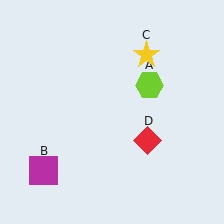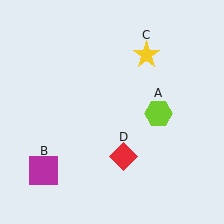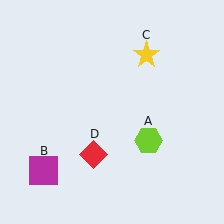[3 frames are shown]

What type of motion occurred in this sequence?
The lime hexagon (object A), red diamond (object D) rotated clockwise around the center of the scene.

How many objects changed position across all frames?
2 objects changed position: lime hexagon (object A), red diamond (object D).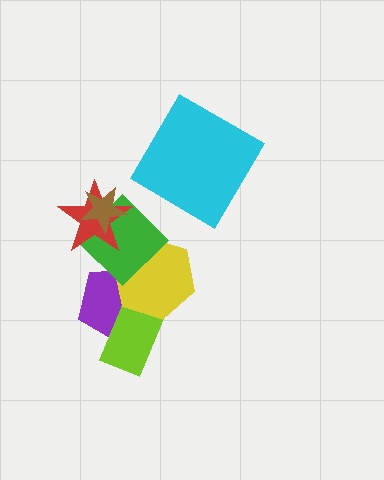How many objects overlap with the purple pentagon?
3 objects overlap with the purple pentagon.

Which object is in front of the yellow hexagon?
The green diamond is in front of the yellow hexagon.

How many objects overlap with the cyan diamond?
0 objects overlap with the cyan diamond.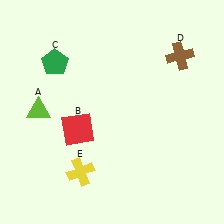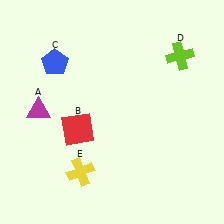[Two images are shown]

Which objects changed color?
A changed from lime to magenta. C changed from green to blue. D changed from brown to lime.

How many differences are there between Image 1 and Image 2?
There are 3 differences between the two images.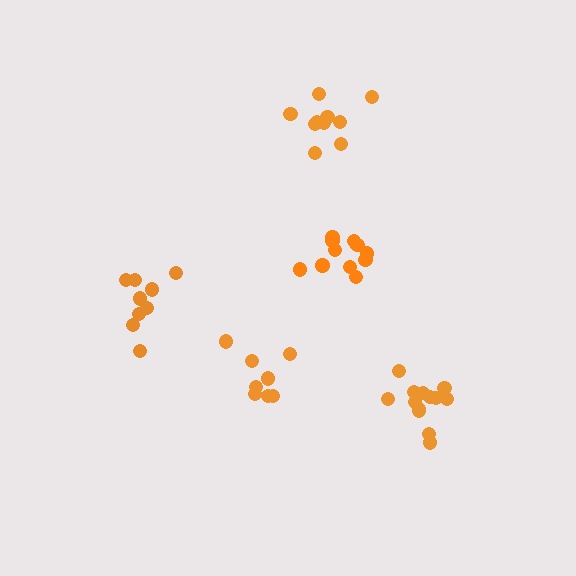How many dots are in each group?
Group 1: 9 dots, Group 2: 13 dots, Group 3: 12 dots, Group 4: 8 dots, Group 5: 10 dots (52 total).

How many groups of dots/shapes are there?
There are 5 groups.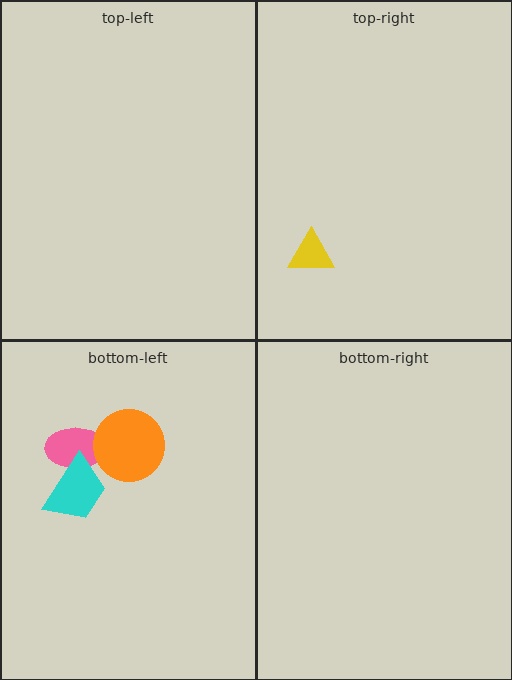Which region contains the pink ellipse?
The bottom-left region.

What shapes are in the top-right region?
The yellow triangle.